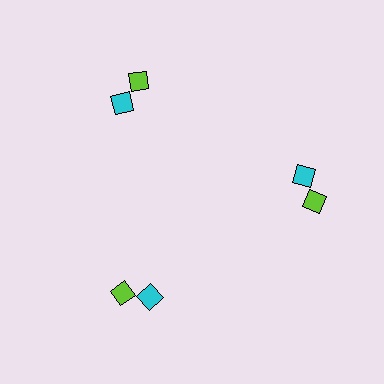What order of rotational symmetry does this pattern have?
This pattern has 3-fold rotational symmetry.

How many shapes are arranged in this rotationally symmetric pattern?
There are 6 shapes, arranged in 3 groups of 2.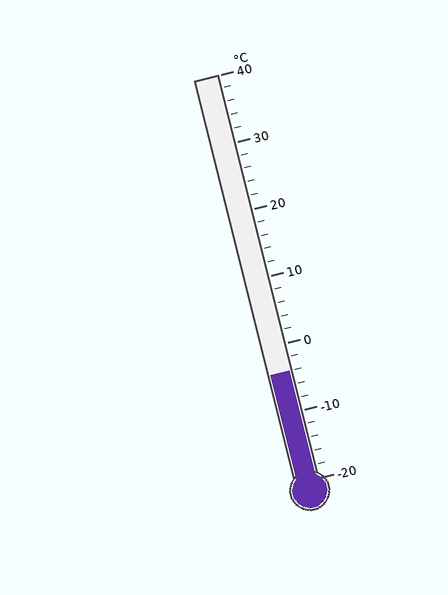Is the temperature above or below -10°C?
The temperature is above -10°C.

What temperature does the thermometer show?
The thermometer shows approximately -4°C.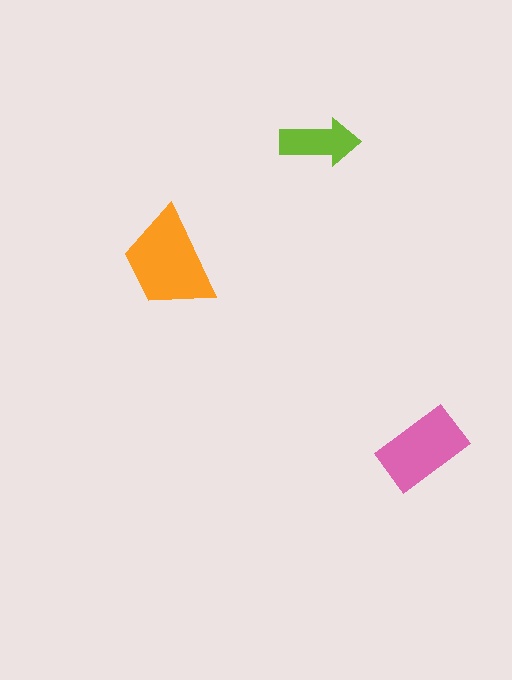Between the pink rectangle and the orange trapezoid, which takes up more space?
The orange trapezoid.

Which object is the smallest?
The lime arrow.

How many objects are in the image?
There are 3 objects in the image.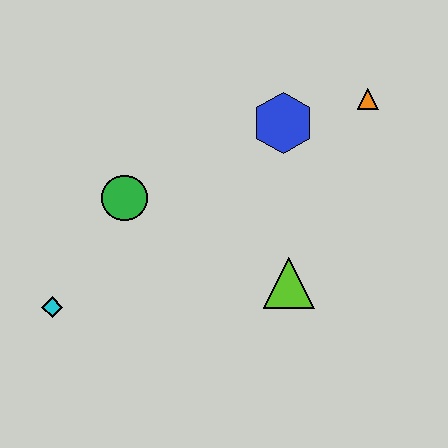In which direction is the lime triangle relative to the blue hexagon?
The lime triangle is below the blue hexagon.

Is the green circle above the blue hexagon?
No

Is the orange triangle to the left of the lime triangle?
No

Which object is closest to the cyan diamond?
The green circle is closest to the cyan diamond.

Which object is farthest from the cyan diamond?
The orange triangle is farthest from the cyan diamond.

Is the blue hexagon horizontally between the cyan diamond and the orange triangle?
Yes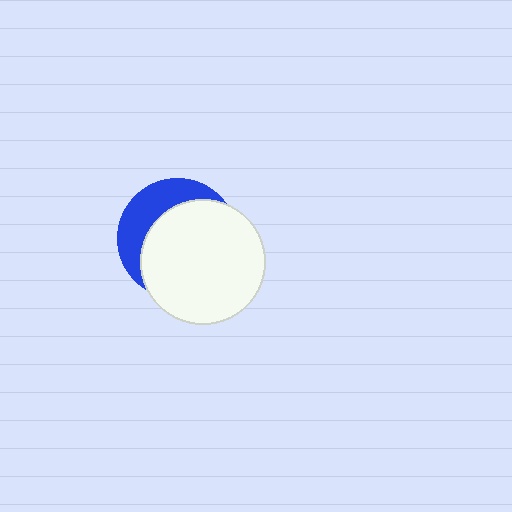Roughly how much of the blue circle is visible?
A small part of it is visible (roughly 33%).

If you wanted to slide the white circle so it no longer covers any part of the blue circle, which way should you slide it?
Slide it toward the lower-right — that is the most direct way to separate the two shapes.